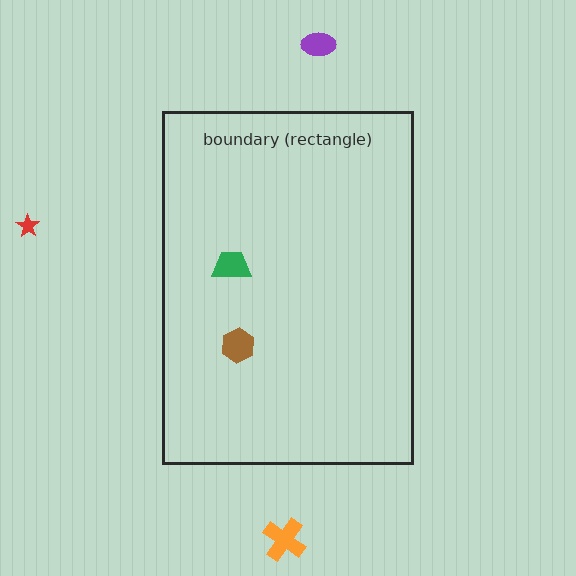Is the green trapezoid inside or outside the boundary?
Inside.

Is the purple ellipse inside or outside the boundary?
Outside.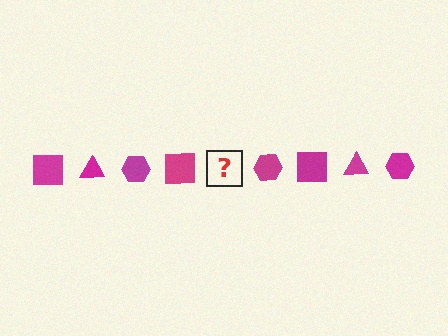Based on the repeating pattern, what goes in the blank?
The blank should be a magenta triangle.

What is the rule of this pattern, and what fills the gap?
The rule is that the pattern cycles through square, triangle, hexagon shapes in magenta. The gap should be filled with a magenta triangle.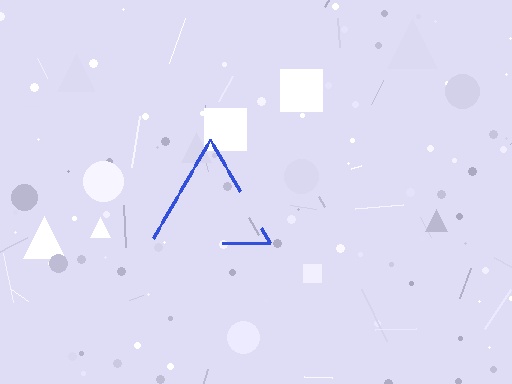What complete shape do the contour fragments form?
The contour fragments form a triangle.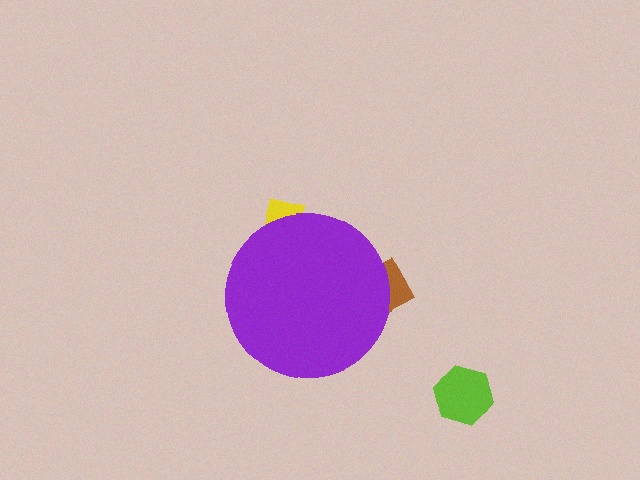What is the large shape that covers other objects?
A purple circle.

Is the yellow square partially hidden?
Yes, the yellow square is partially hidden behind the purple circle.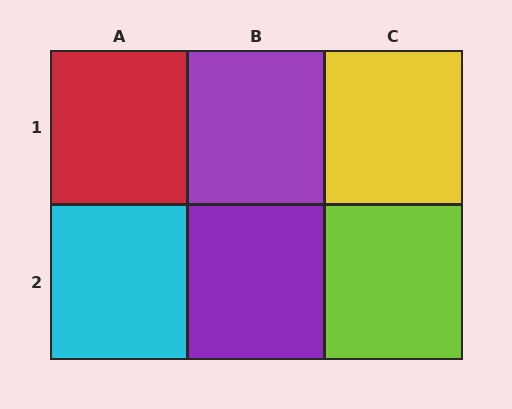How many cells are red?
1 cell is red.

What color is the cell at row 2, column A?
Cyan.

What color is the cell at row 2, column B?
Purple.